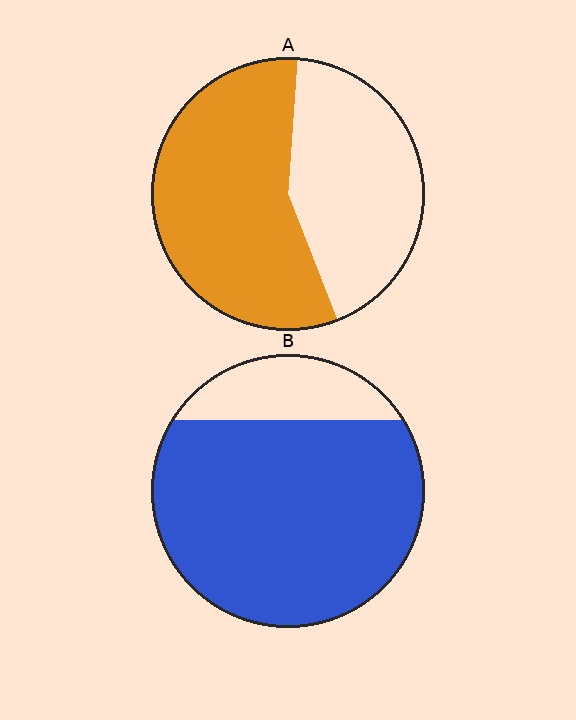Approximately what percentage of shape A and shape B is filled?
A is approximately 55% and B is approximately 80%.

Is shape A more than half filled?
Yes.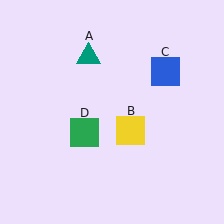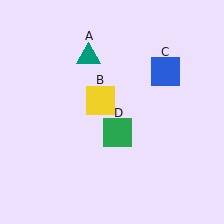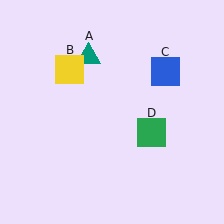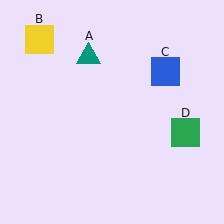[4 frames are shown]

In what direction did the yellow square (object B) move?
The yellow square (object B) moved up and to the left.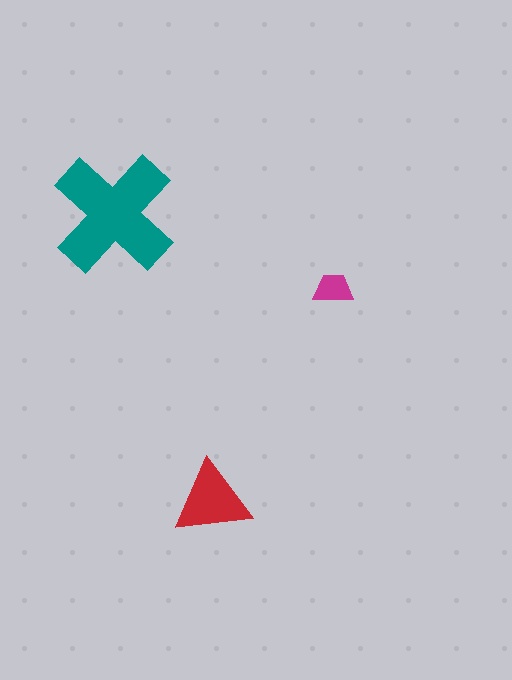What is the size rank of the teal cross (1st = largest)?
1st.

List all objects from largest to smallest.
The teal cross, the red triangle, the magenta trapezoid.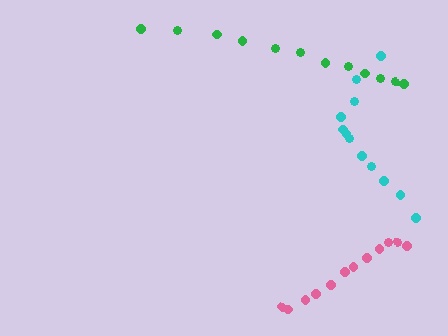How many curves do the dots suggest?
There are 3 distinct paths.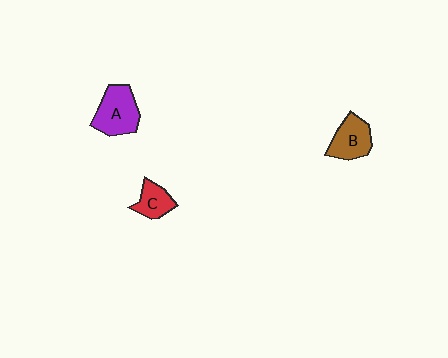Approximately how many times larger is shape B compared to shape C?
Approximately 1.4 times.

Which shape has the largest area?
Shape A (purple).